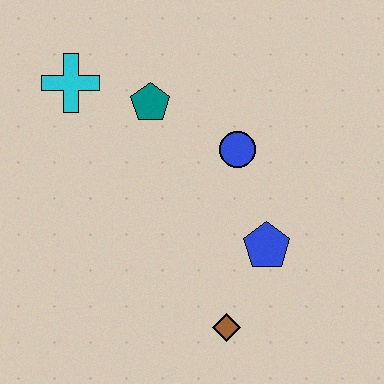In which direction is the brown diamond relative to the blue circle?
The brown diamond is below the blue circle.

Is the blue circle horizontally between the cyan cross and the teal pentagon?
No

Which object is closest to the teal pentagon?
The cyan cross is closest to the teal pentagon.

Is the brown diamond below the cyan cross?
Yes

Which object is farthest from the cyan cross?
The brown diamond is farthest from the cyan cross.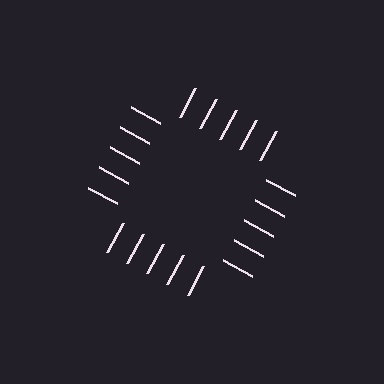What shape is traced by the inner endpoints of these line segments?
An illusory square — the line segments terminate on its edges but no continuous stroke is drawn.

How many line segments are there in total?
20 — 5 along each of the 4 edges.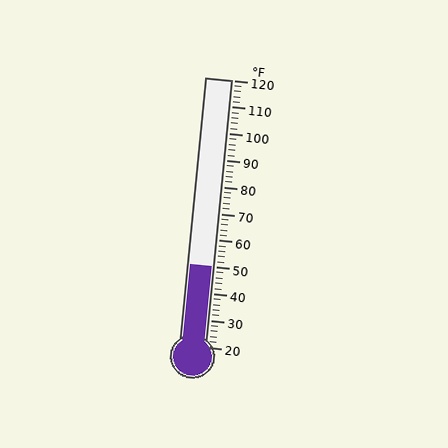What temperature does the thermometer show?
The thermometer shows approximately 50°F.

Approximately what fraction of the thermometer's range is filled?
The thermometer is filled to approximately 30% of its range.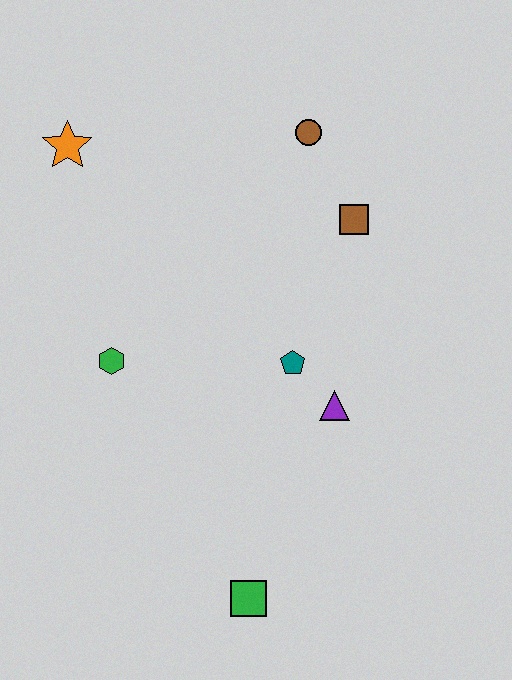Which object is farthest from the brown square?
The green square is farthest from the brown square.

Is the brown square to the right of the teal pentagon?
Yes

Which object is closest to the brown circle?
The brown square is closest to the brown circle.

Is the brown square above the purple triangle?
Yes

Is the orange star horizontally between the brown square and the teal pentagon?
No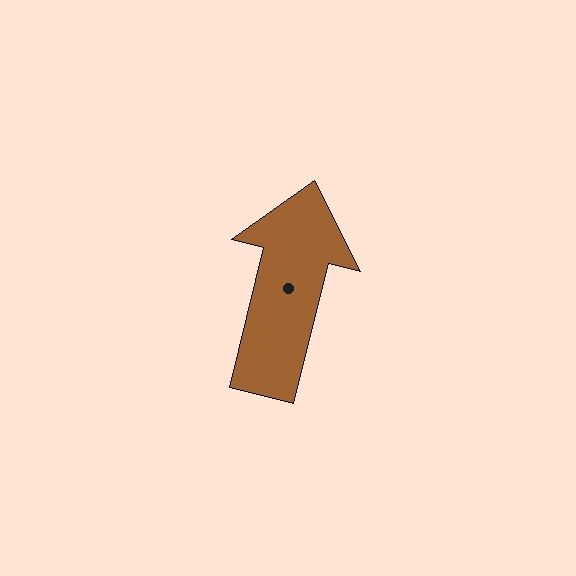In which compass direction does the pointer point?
North.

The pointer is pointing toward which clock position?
Roughly 12 o'clock.